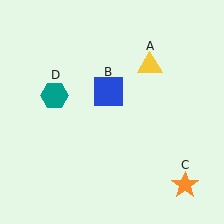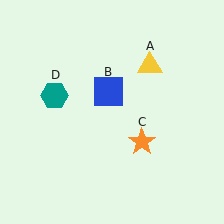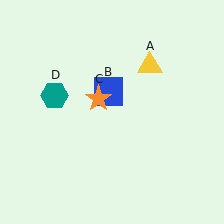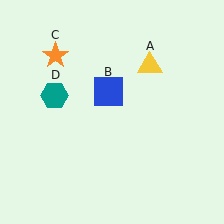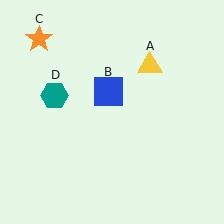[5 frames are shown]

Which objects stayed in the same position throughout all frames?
Yellow triangle (object A) and blue square (object B) and teal hexagon (object D) remained stationary.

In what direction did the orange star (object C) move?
The orange star (object C) moved up and to the left.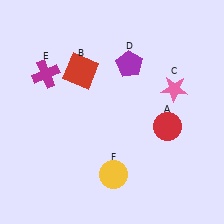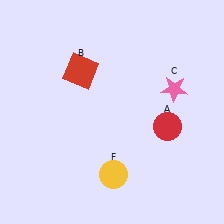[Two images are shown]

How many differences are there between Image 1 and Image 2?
There are 2 differences between the two images.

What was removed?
The purple pentagon (D), the magenta cross (E) were removed in Image 2.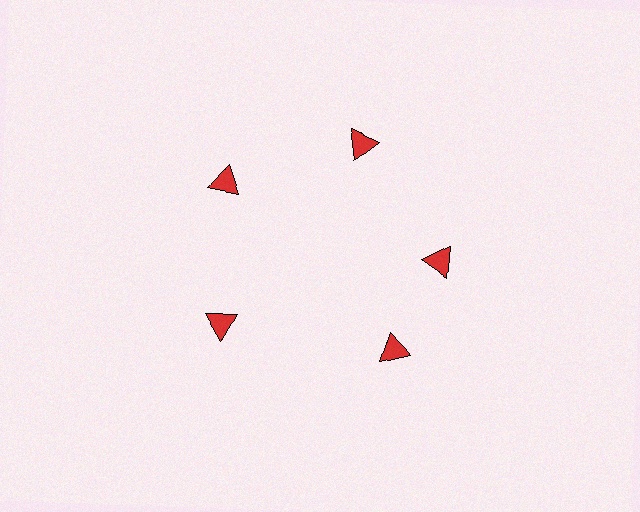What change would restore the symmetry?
The symmetry would be restored by rotating it back into even spacing with its neighbors so that all 5 triangles sit at equal angles and equal distance from the center.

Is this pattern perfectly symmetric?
No. The 5 red triangles are arranged in a ring, but one element near the 5 o'clock position is rotated out of alignment along the ring, breaking the 5-fold rotational symmetry.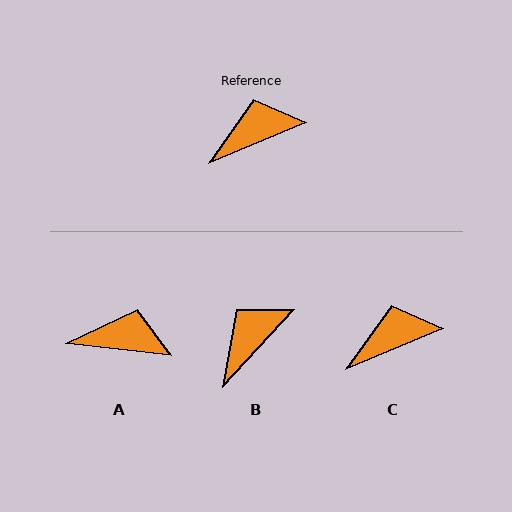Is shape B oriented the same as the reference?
No, it is off by about 25 degrees.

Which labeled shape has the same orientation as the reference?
C.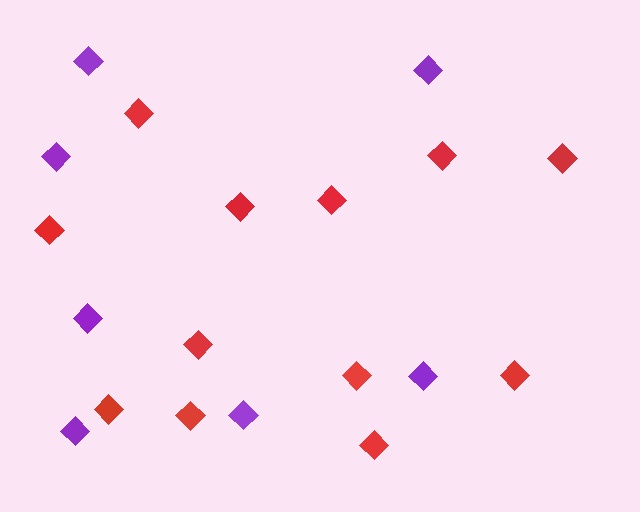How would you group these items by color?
There are 2 groups: one group of purple diamonds (7) and one group of red diamonds (12).